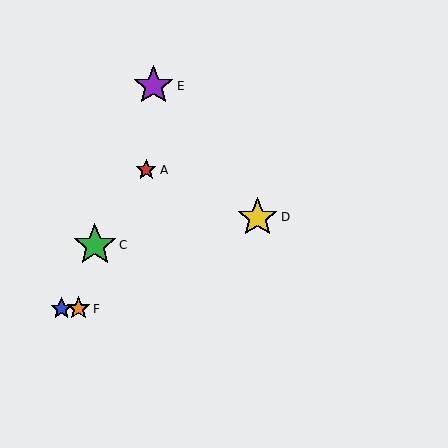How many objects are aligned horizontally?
2 objects (B, F) are aligned horizontally.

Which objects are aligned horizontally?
Objects B, F are aligned horizontally.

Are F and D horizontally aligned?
No, F is at y≈309 and D is at y≈217.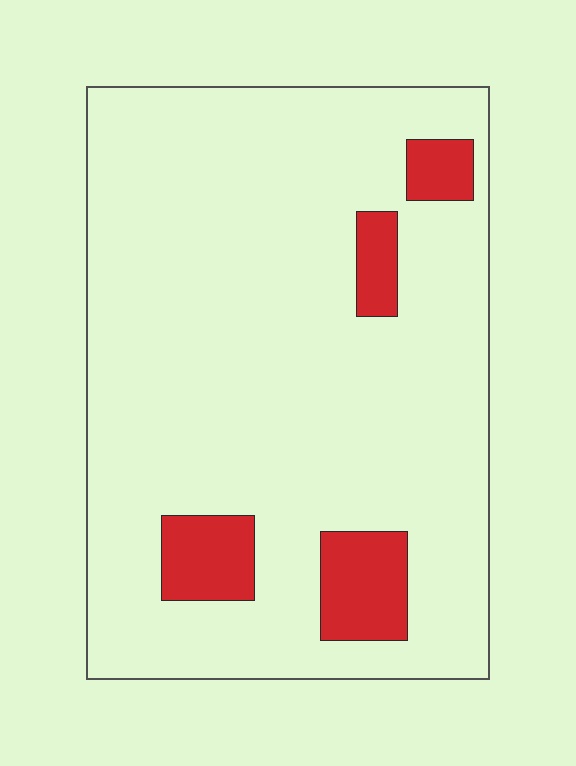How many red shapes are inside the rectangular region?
4.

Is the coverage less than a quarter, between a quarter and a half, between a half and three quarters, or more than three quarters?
Less than a quarter.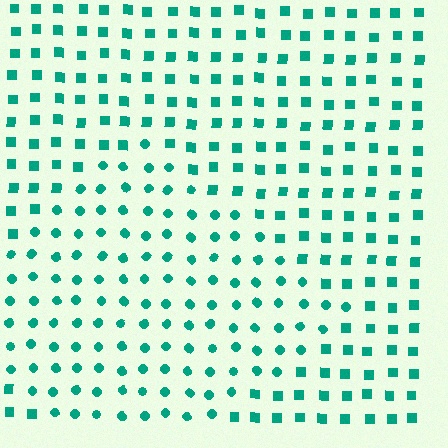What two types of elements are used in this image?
The image uses circles inside the diamond region and squares outside it.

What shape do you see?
I see a diamond.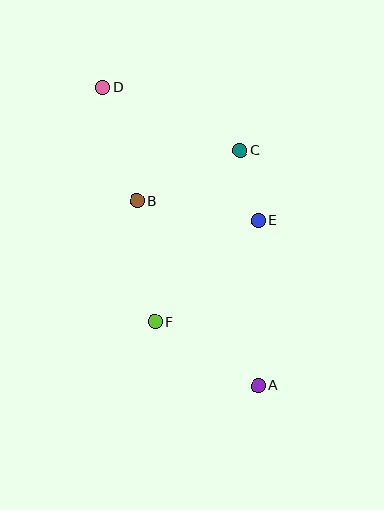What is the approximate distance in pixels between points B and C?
The distance between B and C is approximately 115 pixels.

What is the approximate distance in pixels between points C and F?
The distance between C and F is approximately 191 pixels.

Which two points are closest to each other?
Points C and E are closest to each other.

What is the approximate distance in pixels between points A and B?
The distance between A and B is approximately 221 pixels.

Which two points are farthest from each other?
Points A and D are farthest from each other.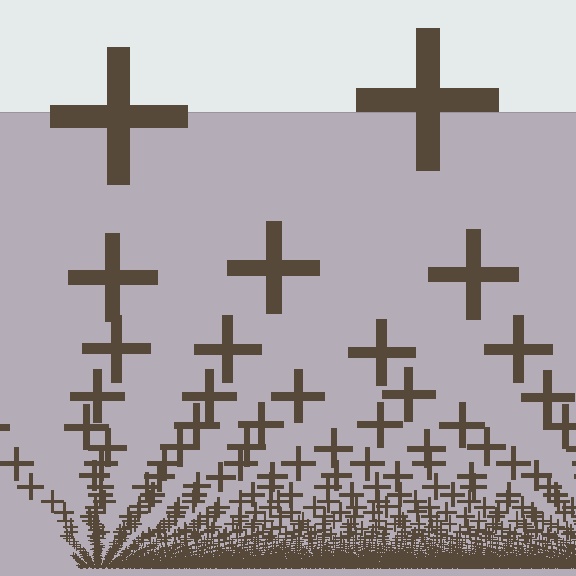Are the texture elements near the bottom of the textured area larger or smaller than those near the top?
Smaller. The gradient is inverted — elements near the bottom are smaller and denser.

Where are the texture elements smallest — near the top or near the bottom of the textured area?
Near the bottom.